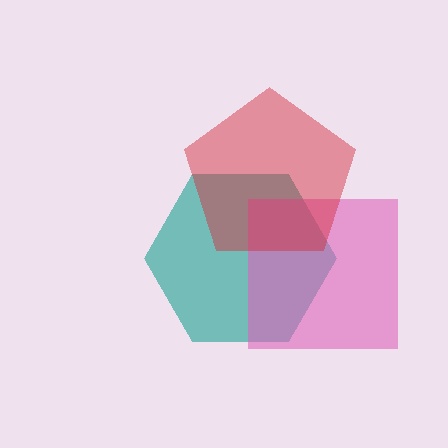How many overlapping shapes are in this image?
There are 3 overlapping shapes in the image.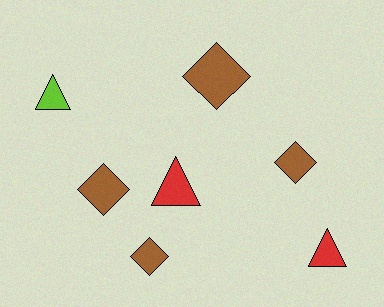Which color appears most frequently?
Brown, with 4 objects.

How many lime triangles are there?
There is 1 lime triangle.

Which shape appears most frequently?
Diamond, with 4 objects.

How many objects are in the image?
There are 7 objects.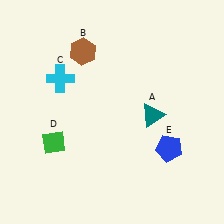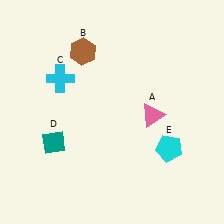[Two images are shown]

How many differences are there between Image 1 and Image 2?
There are 3 differences between the two images.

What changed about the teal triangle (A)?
In Image 1, A is teal. In Image 2, it changed to pink.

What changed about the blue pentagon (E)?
In Image 1, E is blue. In Image 2, it changed to cyan.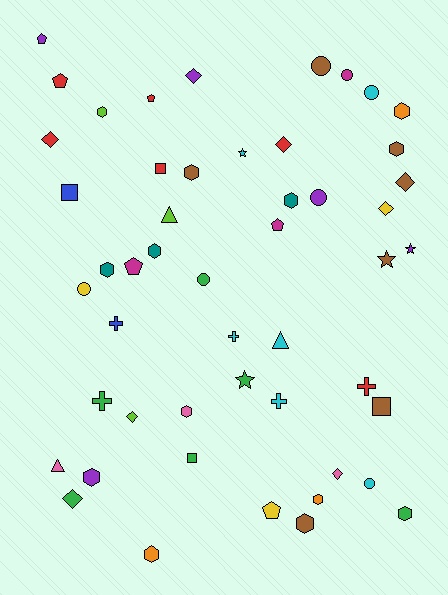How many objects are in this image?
There are 50 objects.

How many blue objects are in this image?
There are 2 blue objects.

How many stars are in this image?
There are 4 stars.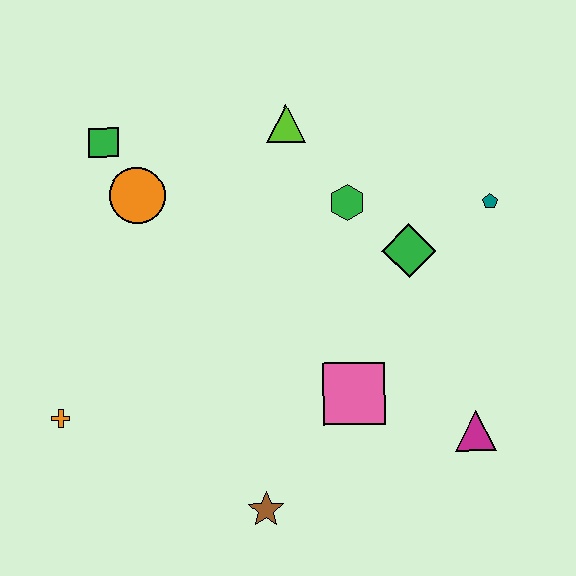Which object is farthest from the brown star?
The green square is farthest from the brown star.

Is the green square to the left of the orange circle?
Yes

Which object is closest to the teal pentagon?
The green diamond is closest to the teal pentagon.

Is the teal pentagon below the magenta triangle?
No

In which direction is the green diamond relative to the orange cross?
The green diamond is to the right of the orange cross.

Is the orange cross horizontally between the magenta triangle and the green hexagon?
No